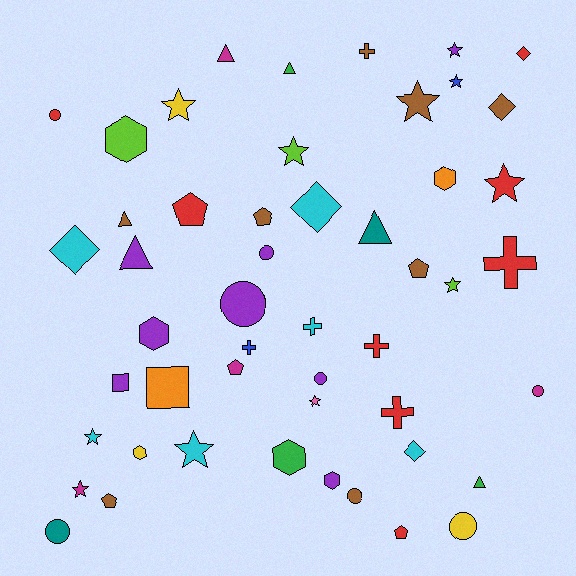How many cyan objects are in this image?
There are 6 cyan objects.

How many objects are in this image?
There are 50 objects.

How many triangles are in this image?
There are 6 triangles.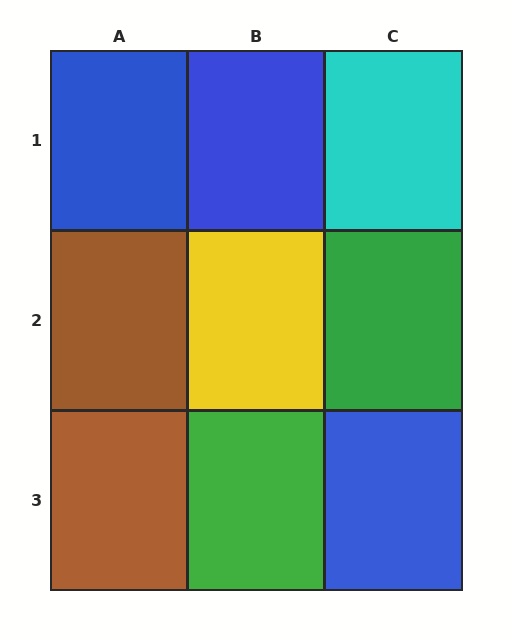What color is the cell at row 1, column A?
Blue.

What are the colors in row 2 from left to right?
Brown, yellow, green.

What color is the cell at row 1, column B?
Blue.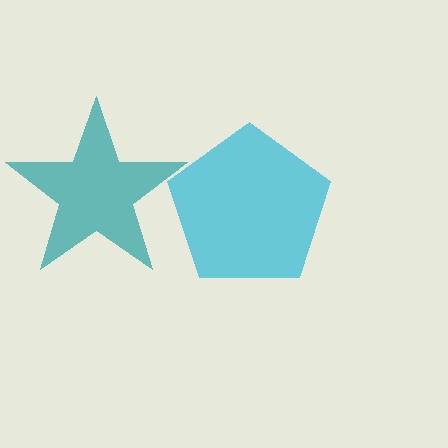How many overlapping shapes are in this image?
There are 2 overlapping shapes in the image.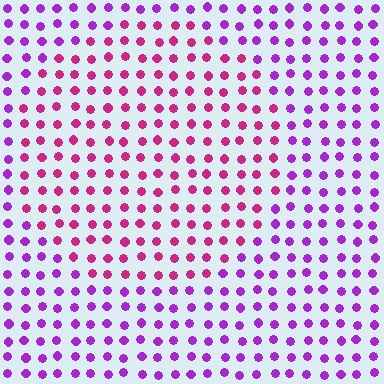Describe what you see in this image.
The image is filled with small purple elements in a uniform arrangement. A circle-shaped region is visible where the elements are tinted to a slightly different hue, forming a subtle color boundary.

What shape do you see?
I see a circle.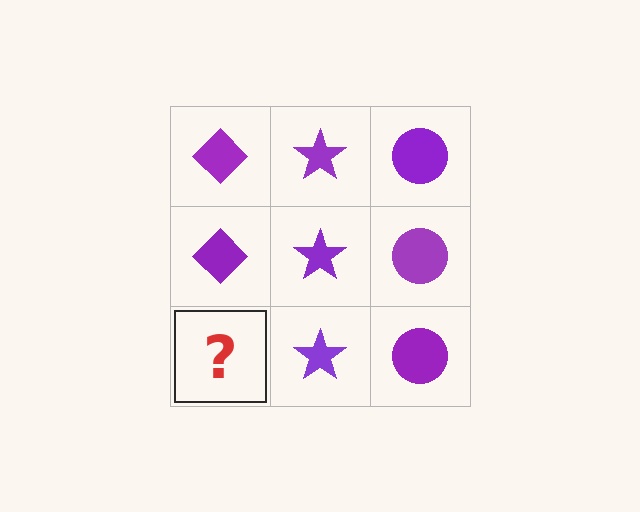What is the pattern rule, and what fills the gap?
The rule is that each column has a consistent shape. The gap should be filled with a purple diamond.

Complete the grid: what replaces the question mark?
The question mark should be replaced with a purple diamond.